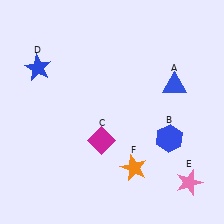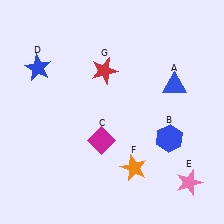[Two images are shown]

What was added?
A red star (G) was added in Image 2.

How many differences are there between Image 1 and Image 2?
There is 1 difference between the two images.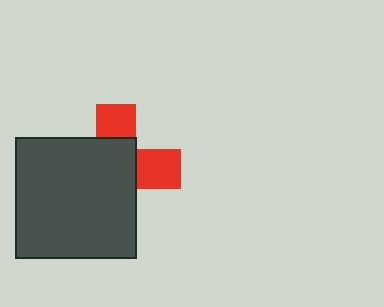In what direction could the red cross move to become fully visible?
The red cross could move toward the upper-right. That would shift it out from behind the dark gray square entirely.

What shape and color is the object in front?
The object in front is a dark gray square.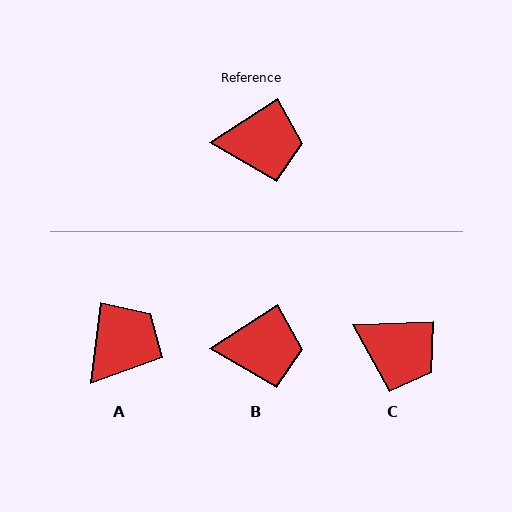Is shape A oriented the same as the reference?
No, it is off by about 49 degrees.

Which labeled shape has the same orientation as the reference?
B.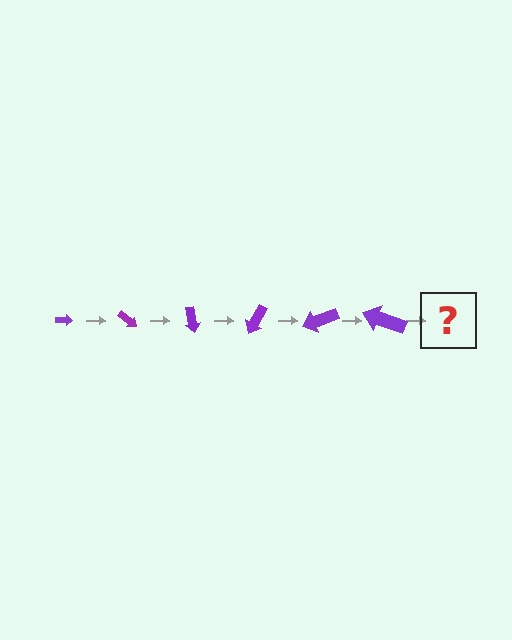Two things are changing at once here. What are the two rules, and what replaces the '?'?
The two rules are that the arrow grows larger each step and it rotates 40 degrees each step. The '?' should be an arrow, larger than the previous one and rotated 240 degrees from the start.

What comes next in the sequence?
The next element should be an arrow, larger than the previous one and rotated 240 degrees from the start.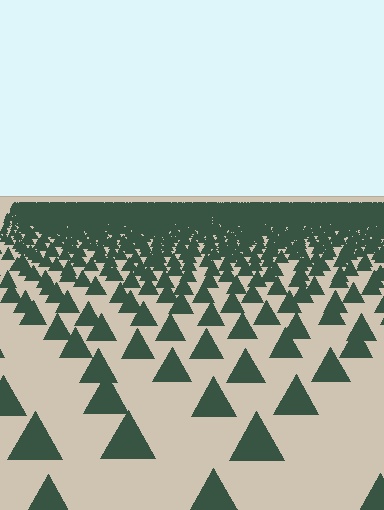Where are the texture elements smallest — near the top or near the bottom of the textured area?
Near the top.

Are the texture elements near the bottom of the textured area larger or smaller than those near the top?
Larger. Near the bottom, elements are closer to the viewer and appear at a bigger on-screen size.